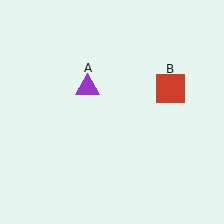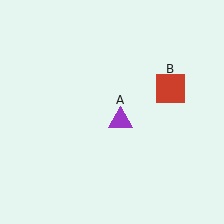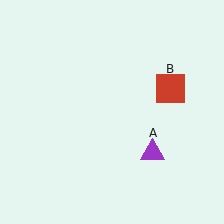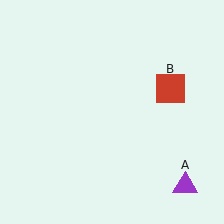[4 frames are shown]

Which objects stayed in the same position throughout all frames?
Red square (object B) remained stationary.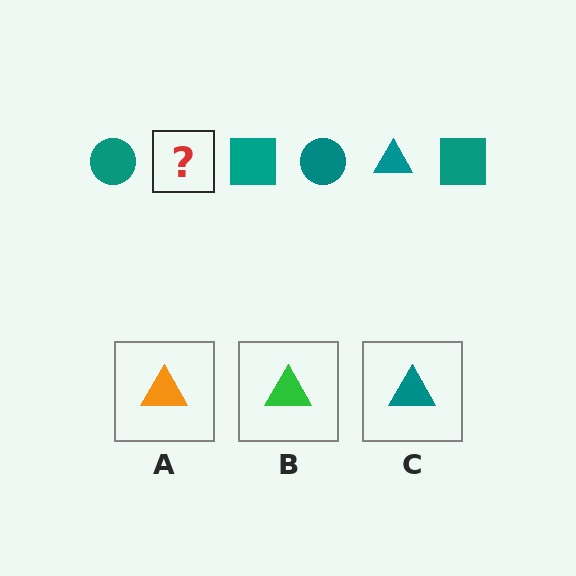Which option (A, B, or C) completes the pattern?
C.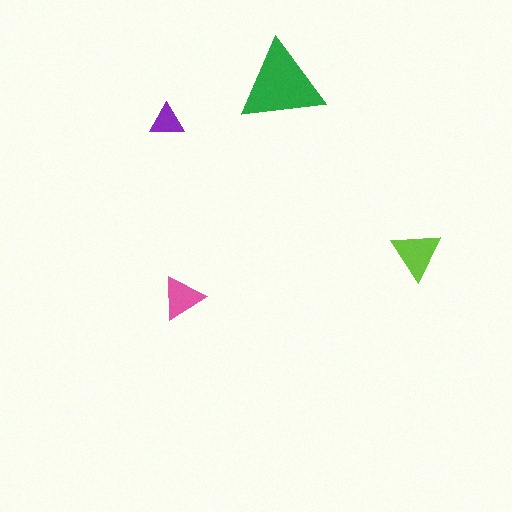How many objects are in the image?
There are 4 objects in the image.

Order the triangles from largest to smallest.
the green one, the lime one, the pink one, the purple one.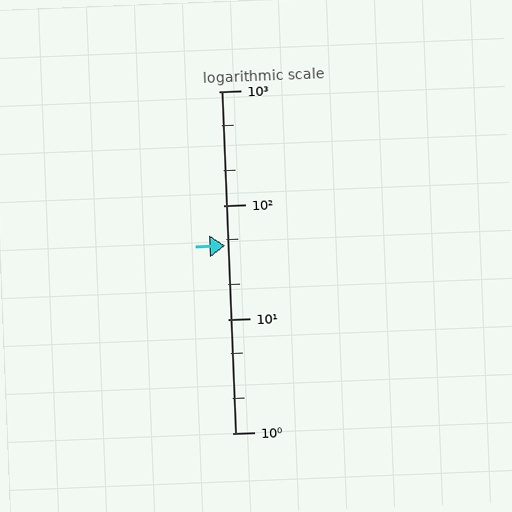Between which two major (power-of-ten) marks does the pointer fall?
The pointer is between 10 and 100.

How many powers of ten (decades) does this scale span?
The scale spans 3 decades, from 1 to 1000.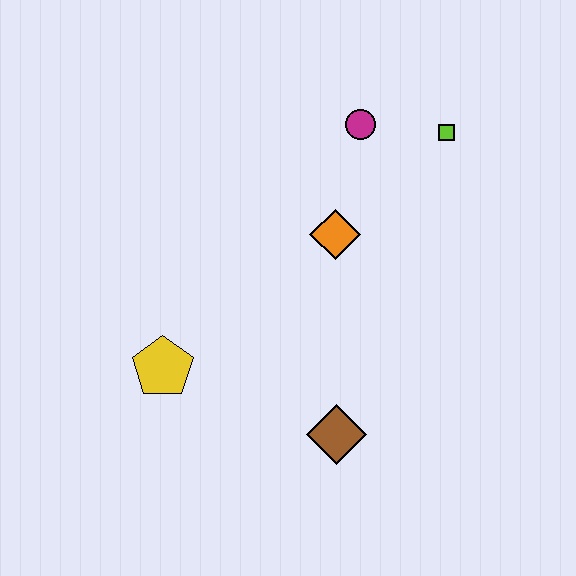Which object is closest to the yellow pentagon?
The brown diamond is closest to the yellow pentagon.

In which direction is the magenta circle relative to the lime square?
The magenta circle is to the left of the lime square.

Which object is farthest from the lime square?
The yellow pentagon is farthest from the lime square.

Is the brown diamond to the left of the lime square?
Yes